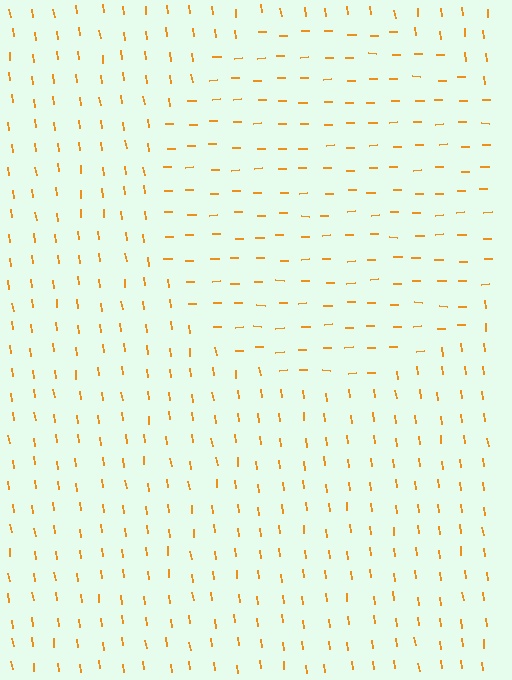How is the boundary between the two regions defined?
The boundary is defined purely by a change in line orientation (approximately 83 degrees difference). All lines are the same color and thickness.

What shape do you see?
I see a circle.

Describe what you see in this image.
The image is filled with small orange line segments. A circle region in the image has lines oriented differently from the surrounding lines, creating a visible texture boundary.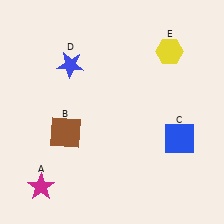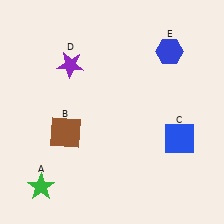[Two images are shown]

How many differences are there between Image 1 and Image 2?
There are 3 differences between the two images.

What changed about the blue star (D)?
In Image 1, D is blue. In Image 2, it changed to purple.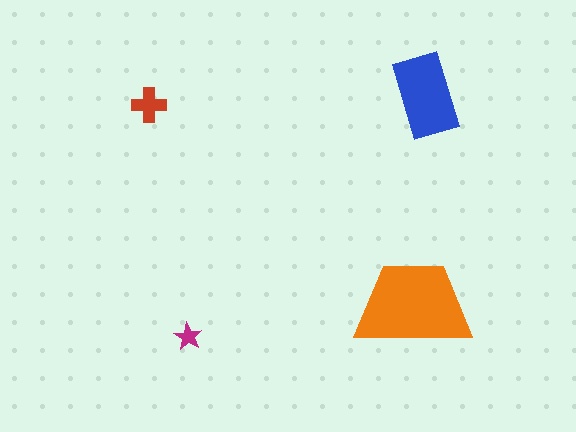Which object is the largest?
The orange trapezoid.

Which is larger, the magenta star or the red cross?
The red cross.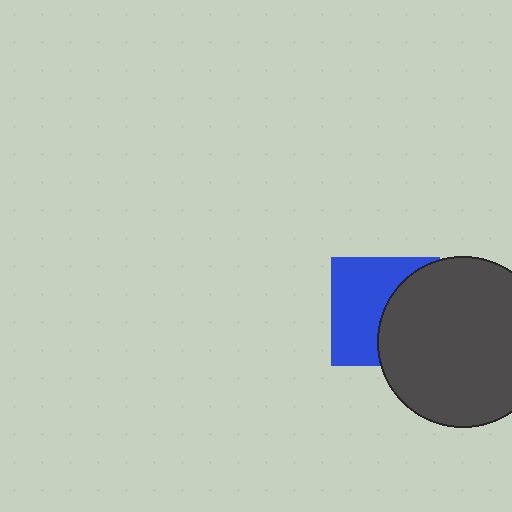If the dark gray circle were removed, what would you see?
You would see the complete blue square.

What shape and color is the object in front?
The object in front is a dark gray circle.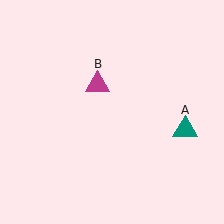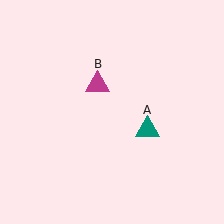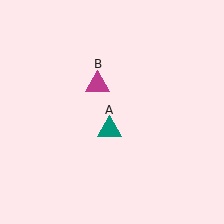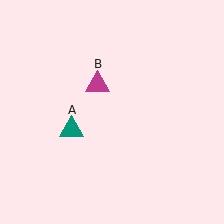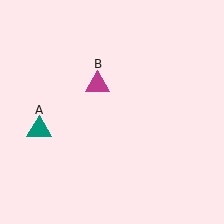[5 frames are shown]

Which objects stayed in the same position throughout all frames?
Magenta triangle (object B) remained stationary.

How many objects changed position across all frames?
1 object changed position: teal triangle (object A).